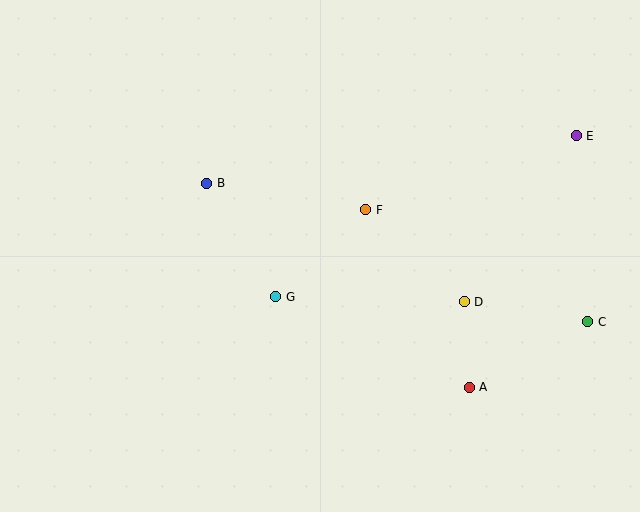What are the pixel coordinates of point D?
Point D is at (464, 302).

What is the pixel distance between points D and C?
The distance between D and C is 125 pixels.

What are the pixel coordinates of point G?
Point G is at (276, 297).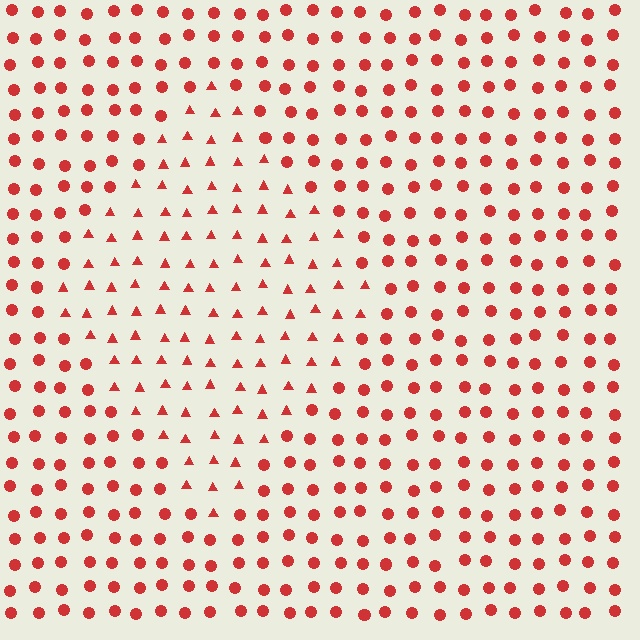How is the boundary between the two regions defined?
The boundary is defined by a change in element shape: triangles inside vs. circles outside. All elements share the same color and spacing.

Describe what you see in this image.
The image is filled with small red elements arranged in a uniform grid. A diamond-shaped region contains triangles, while the surrounding area contains circles. The boundary is defined purely by the change in element shape.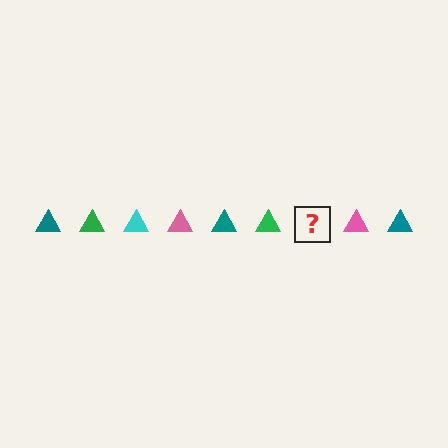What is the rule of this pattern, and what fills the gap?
The rule is that the pattern cycles through teal, green, cyan, pink triangles. The gap should be filled with a cyan triangle.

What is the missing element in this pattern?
The missing element is a cyan triangle.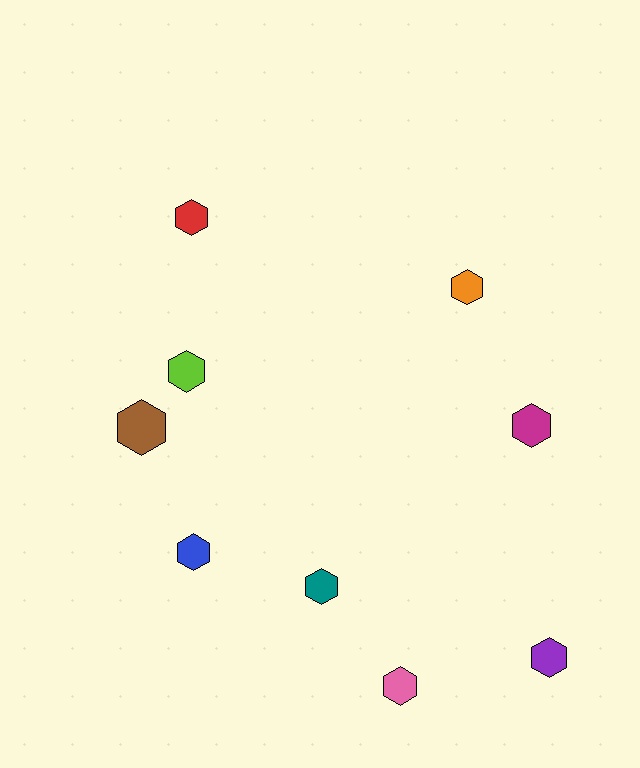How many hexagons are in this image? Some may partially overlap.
There are 9 hexagons.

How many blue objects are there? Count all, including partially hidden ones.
There is 1 blue object.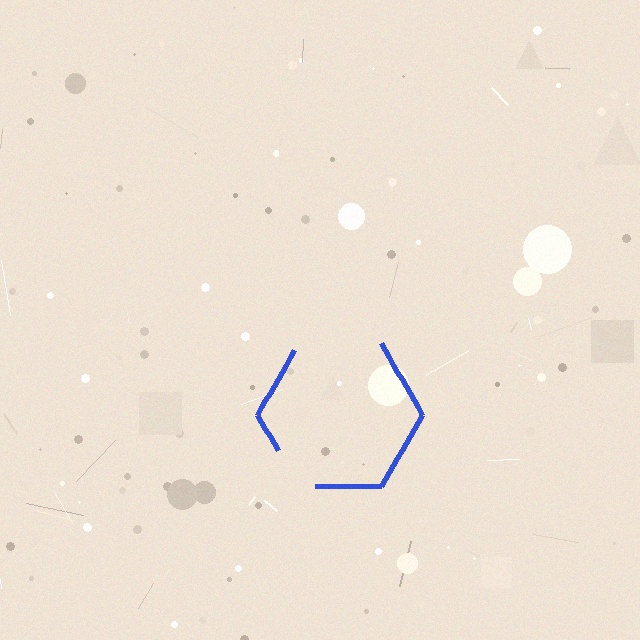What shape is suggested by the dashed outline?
The dashed outline suggests a hexagon.